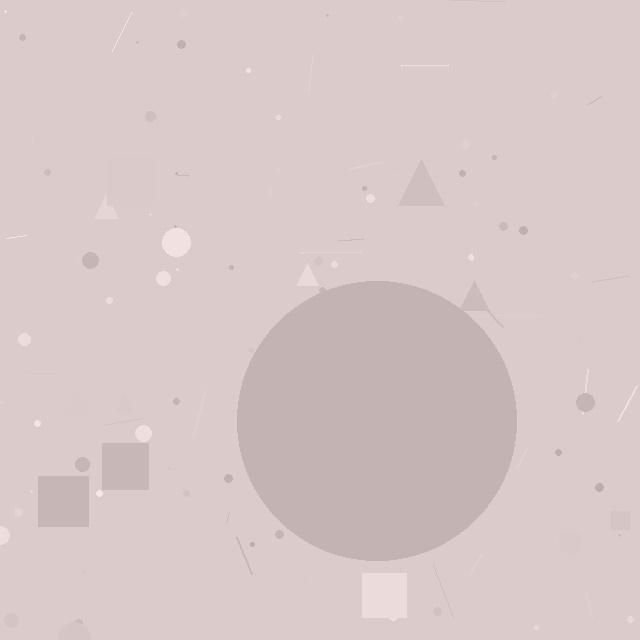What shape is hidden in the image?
A circle is hidden in the image.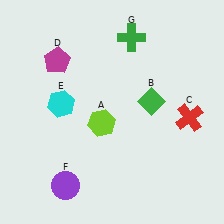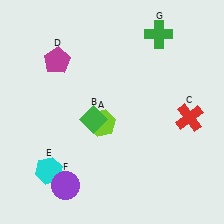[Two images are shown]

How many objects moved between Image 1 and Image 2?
3 objects moved between the two images.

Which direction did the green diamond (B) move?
The green diamond (B) moved left.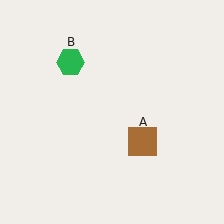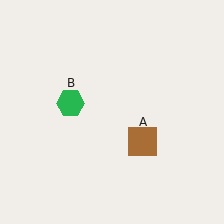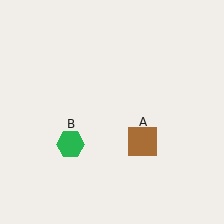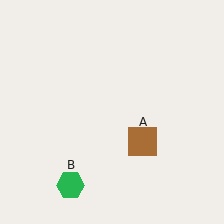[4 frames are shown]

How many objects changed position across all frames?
1 object changed position: green hexagon (object B).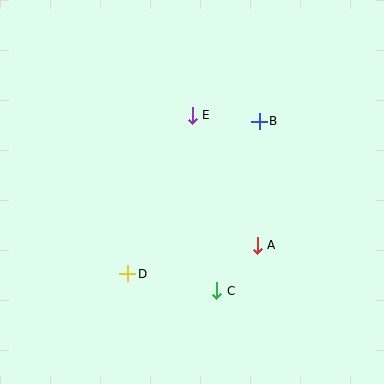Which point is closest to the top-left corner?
Point E is closest to the top-left corner.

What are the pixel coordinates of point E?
Point E is at (192, 115).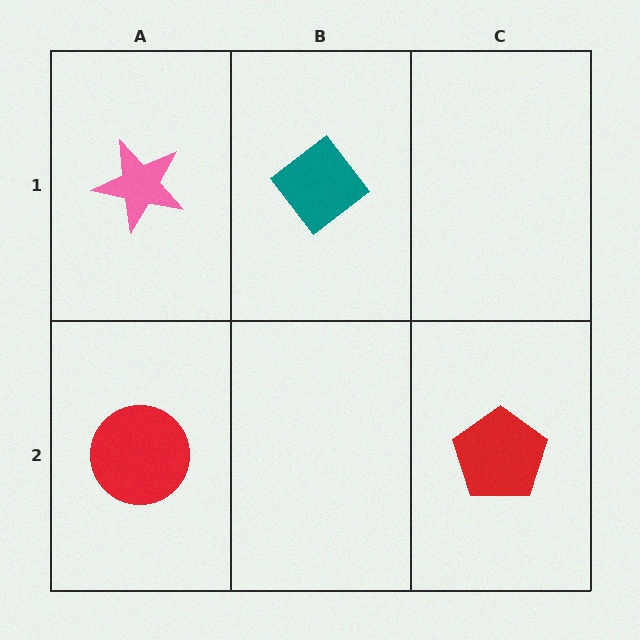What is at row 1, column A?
A pink star.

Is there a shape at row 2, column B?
No, that cell is empty.